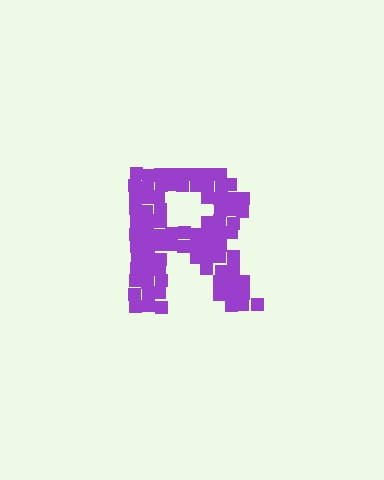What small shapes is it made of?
It is made of small squares.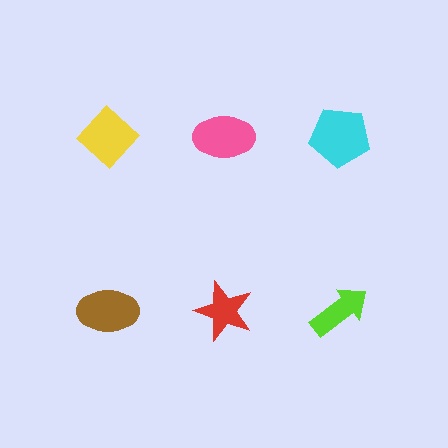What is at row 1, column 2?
A pink ellipse.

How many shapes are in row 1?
3 shapes.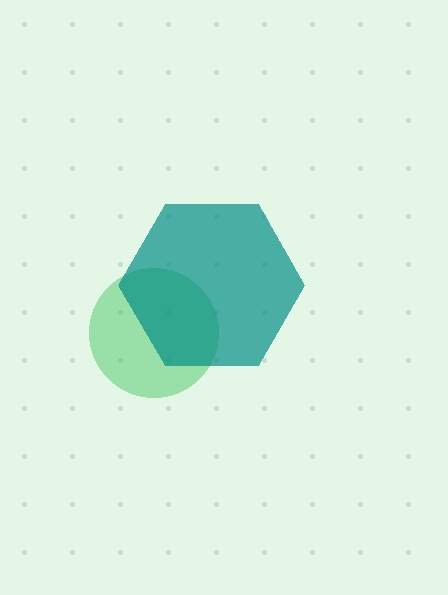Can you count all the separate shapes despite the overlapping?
Yes, there are 2 separate shapes.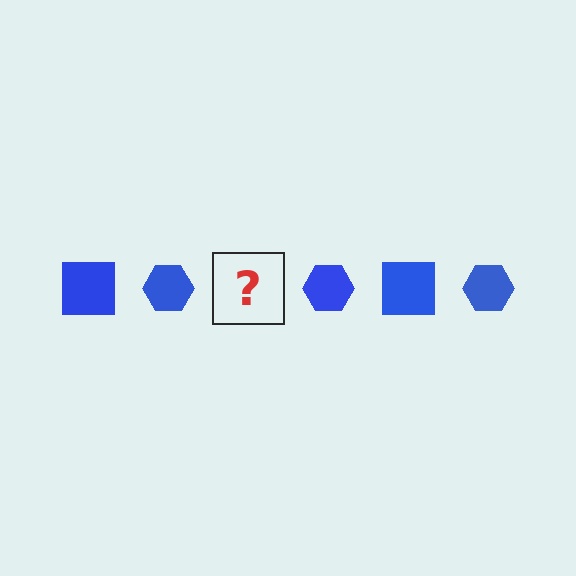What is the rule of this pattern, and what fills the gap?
The rule is that the pattern cycles through square, hexagon shapes in blue. The gap should be filled with a blue square.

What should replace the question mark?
The question mark should be replaced with a blue square.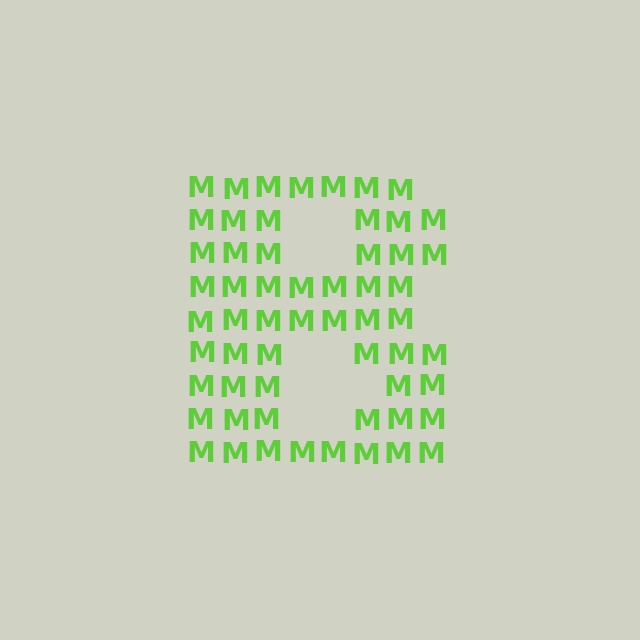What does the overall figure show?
The overall figure shows the letter B.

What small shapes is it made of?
It is made of small letter M's.